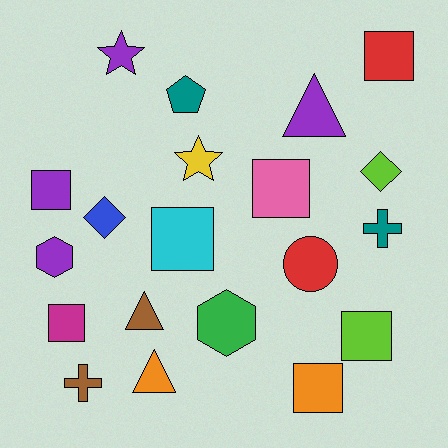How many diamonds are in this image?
There are 2 diamonds.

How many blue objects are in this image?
There is 1 blue object.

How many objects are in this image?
There are 20 objects.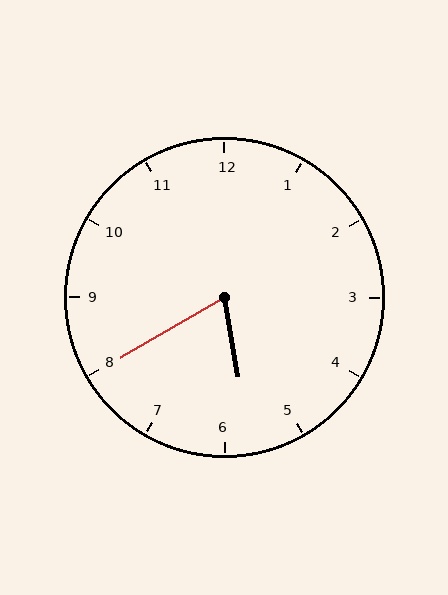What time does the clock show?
5:40.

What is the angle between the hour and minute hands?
Approximately 70 degrees.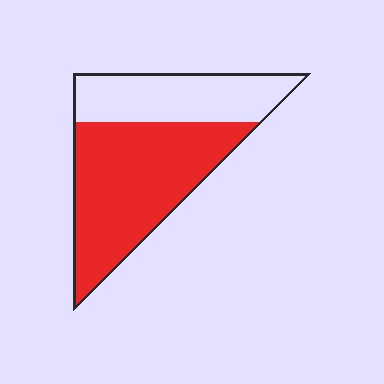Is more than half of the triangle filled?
Yes.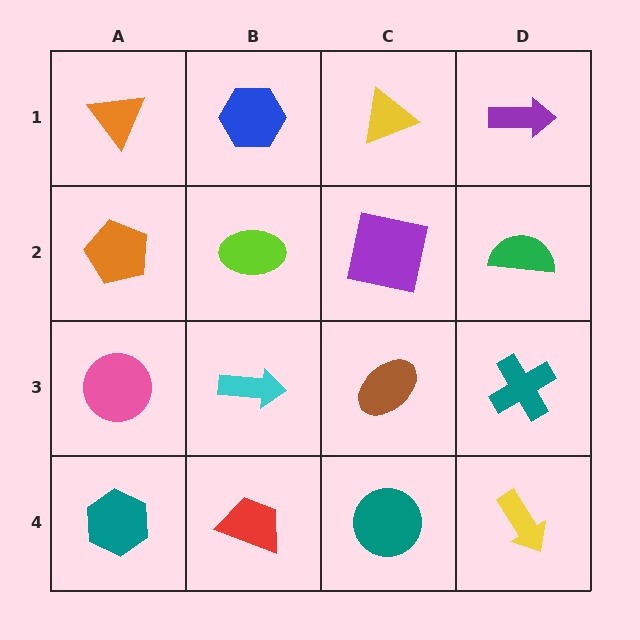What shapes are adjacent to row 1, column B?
A lime ellipse (row 2, column B), an orange triangle (row 1, column A), a yellow triangle (row 1, column C).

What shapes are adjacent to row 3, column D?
A green semicircle (row 2, column D), a yellow arrow (row 4, column D), a brown ellipse (row 3, column C).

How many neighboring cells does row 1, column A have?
2.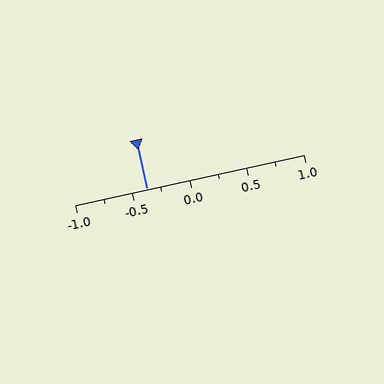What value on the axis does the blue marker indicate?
The marker indicates approximately -0.38.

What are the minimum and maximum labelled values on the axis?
The axis runs from -1.0 to 1.0.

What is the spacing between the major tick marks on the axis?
The major ticks are spaced 0.5 apart.